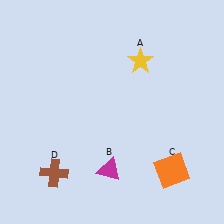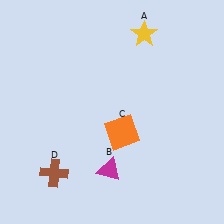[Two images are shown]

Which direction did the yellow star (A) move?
The yellow star (A) moved up.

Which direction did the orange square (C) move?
The orange square (C) moved left.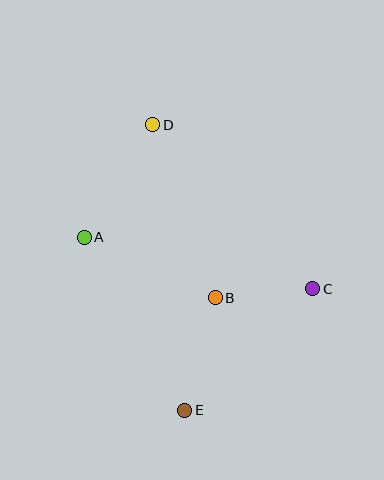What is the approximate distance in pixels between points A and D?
The distance between A and D is approximately 132 pixels.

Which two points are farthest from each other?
Points D and E are farthest from each other.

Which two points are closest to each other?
Points B and C are closest to each other.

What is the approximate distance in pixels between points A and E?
The distance between A and E is approximately 200 pixels.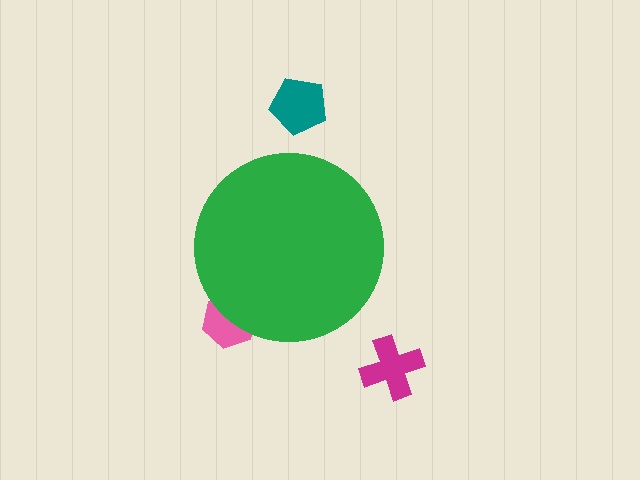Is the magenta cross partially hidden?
No, the magenta cross is fully visible.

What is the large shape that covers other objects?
A green circle.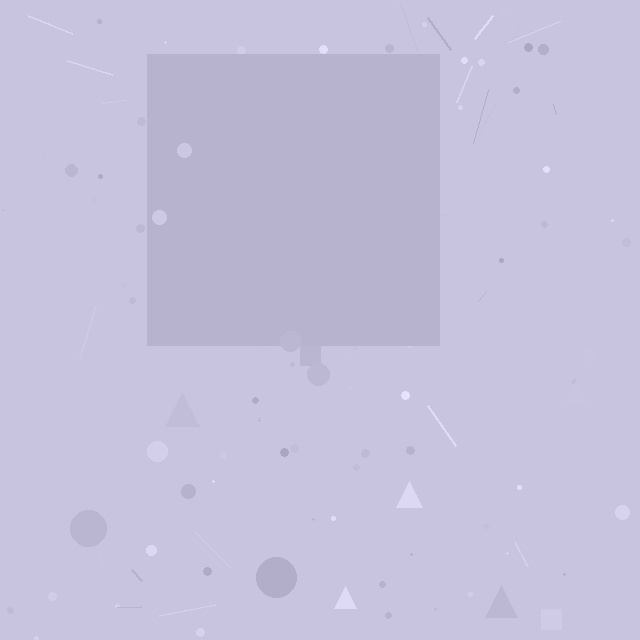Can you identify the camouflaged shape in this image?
The camouflaged shape is a square.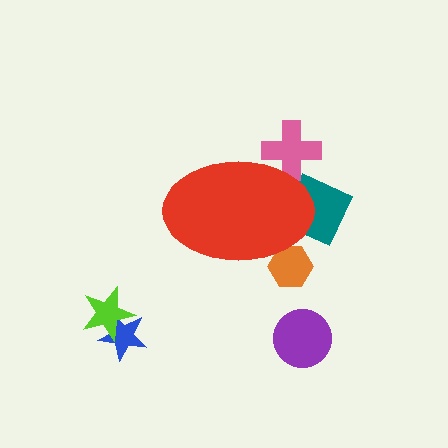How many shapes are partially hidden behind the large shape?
3 shapes are partially hidden.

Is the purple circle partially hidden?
No, the purple circle is fully visible.